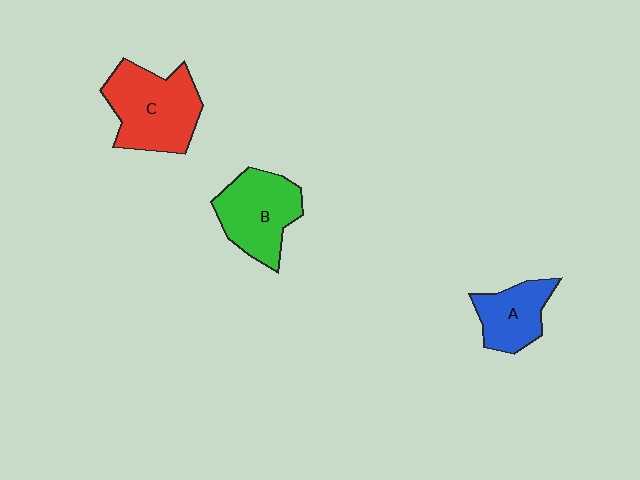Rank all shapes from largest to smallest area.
From largest to smallest: C (red), B (green), A (blue).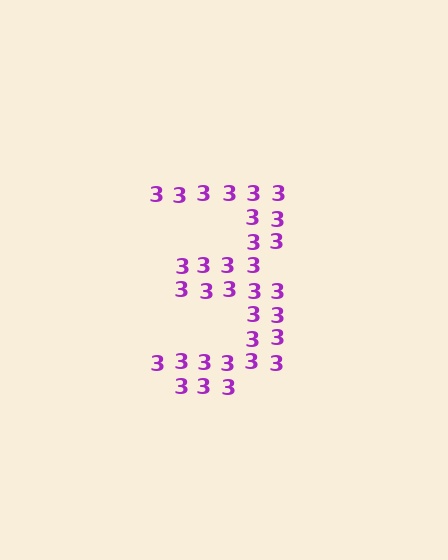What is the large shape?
The large shape is the digit 3.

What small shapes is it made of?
It is made of small digit 3's.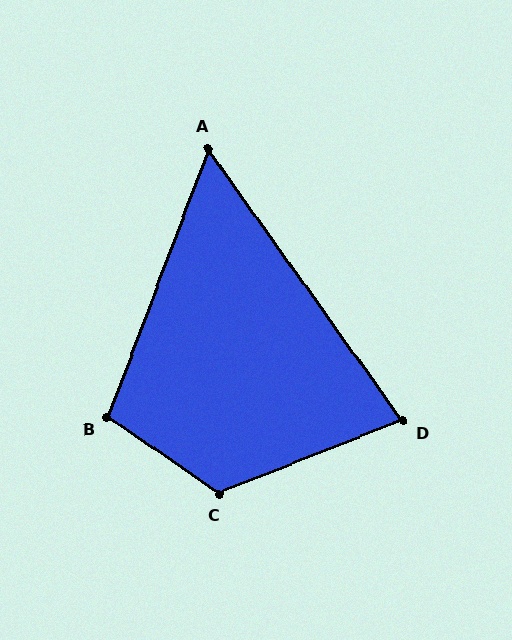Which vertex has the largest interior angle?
C, at approximately 124 degrees.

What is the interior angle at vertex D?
Approximately 76 degrees (acute).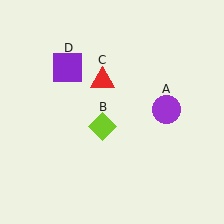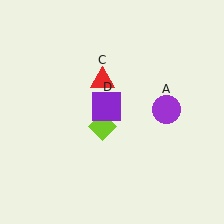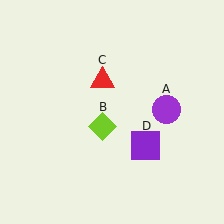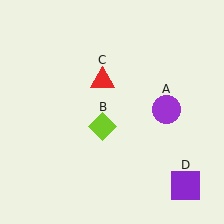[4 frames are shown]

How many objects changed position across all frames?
1 object changed position: purple square (object D).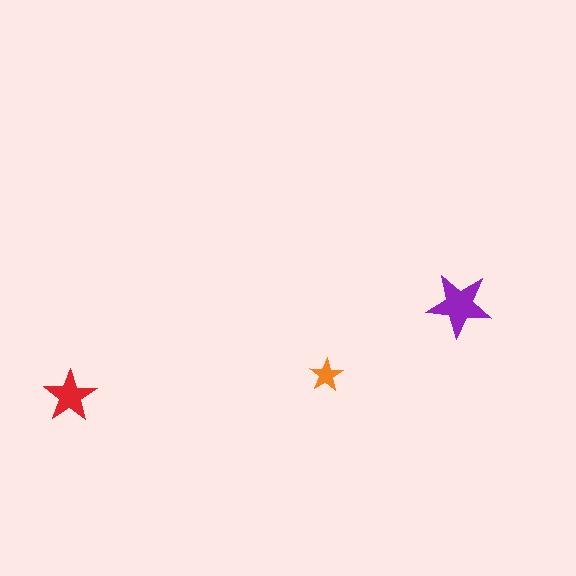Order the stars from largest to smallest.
the purple one, the red one, the orange one.